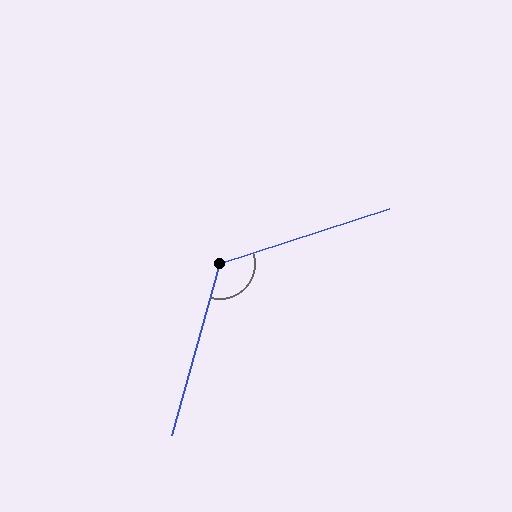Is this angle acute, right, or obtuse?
It is obtuse.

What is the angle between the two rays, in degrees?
Approximately 124 degrees.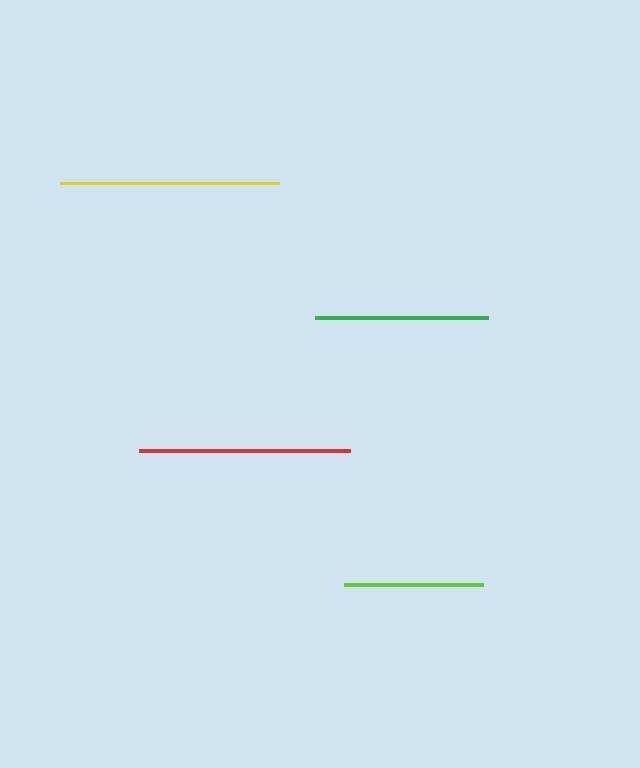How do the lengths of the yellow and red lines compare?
The yellow and red lines are approximately the same length.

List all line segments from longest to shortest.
From longest to shortest: yellow, red, green, lime.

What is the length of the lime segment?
The lime segment is approximately 139 pixels long.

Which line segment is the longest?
The yellow line is the longest at approximately 219 pixels.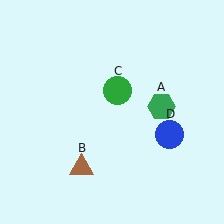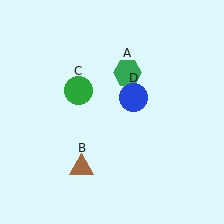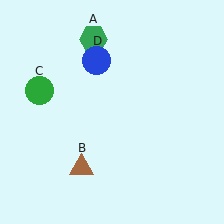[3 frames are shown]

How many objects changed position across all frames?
3 objects changed position: green hexagon (object A), green circle (object C), blue circle (object D).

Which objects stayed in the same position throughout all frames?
Brown triangle (object B) remained stationary.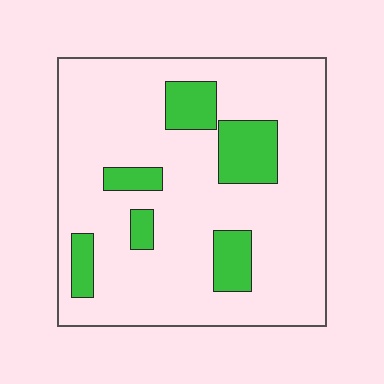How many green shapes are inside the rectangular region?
6.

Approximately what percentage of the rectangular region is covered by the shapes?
Approximately 15%.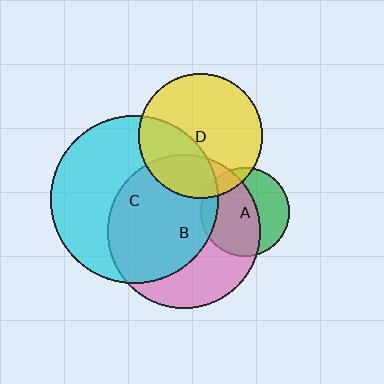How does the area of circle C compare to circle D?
Approximately 1.8 times.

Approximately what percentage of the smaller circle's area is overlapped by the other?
Approximately 60%.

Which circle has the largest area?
Circle C (cyan).